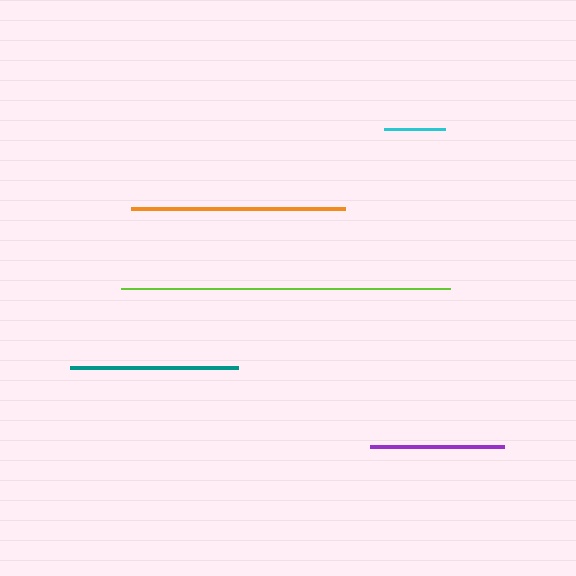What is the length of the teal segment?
The teal segment is approximately 168 pixels long.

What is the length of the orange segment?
The orange segment is approximately 214 pixels long.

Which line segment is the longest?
The lime line is the longest at approximately 329 pixels.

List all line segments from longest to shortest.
From longest to shortest: lime, orange, teal, purple, cyan.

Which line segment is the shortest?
The cyan line is the shortest at approximately 61 pixels.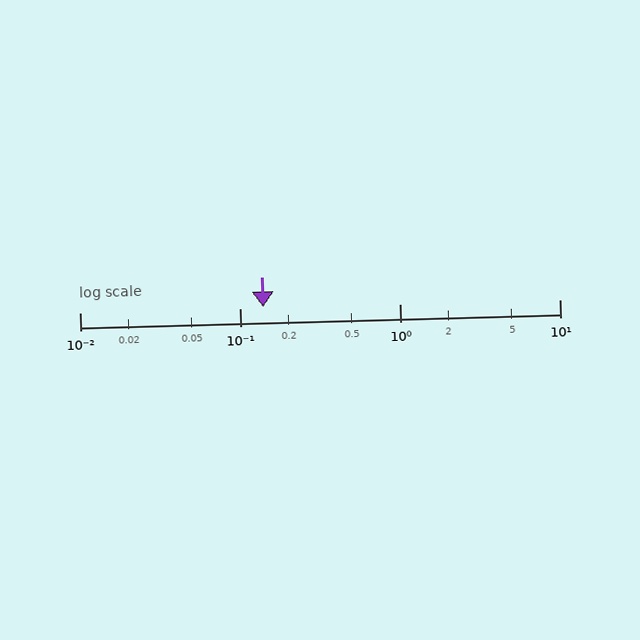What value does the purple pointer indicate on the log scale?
The pointer indicates approximately 0.14.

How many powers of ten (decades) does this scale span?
The scale spans 3 decades, from 0.01 to 10.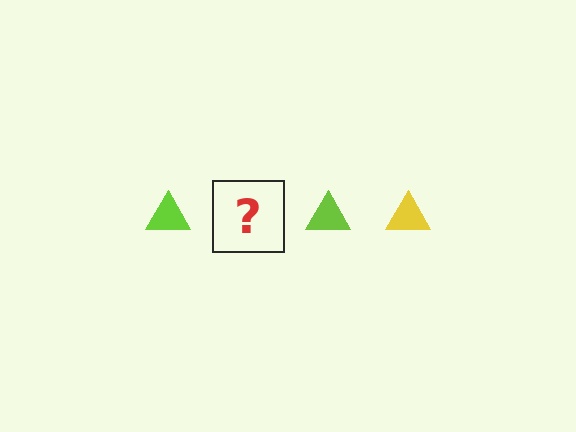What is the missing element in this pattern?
The missing element is a yellow triangle.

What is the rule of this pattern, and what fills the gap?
The rule is that the pattern cycles through lime, yellow triangles. The gap should be filled with a yellow triangle.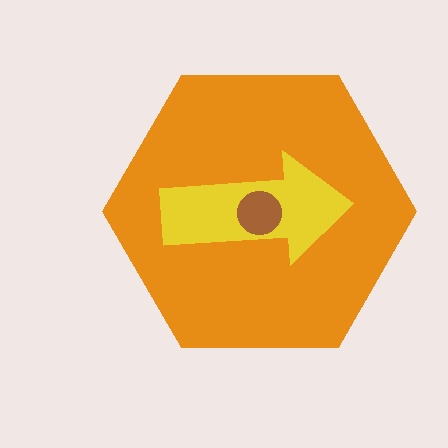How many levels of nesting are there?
3.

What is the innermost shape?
The brown circle.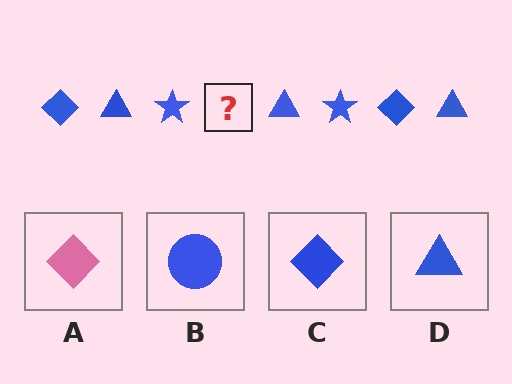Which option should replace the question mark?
Option C.